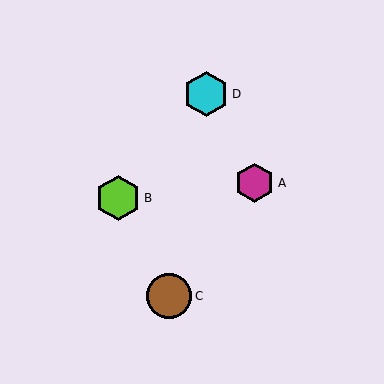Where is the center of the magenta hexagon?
The center of the magenta hexagon is at (255, 183).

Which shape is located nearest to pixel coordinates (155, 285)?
The brown circle (labeled C) at (169, 296) is nearest to that location.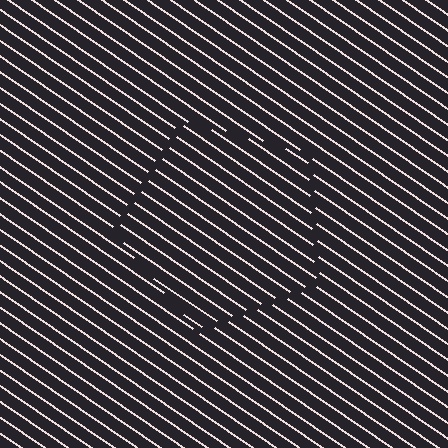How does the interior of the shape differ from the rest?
The interior of the shape contains the same grating, shifted by half a period — the contour is defined by the phase discontinuity where line-ends from the inner and outer gratings abut.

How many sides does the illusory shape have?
5 sides — the line-ends trace a pentagon.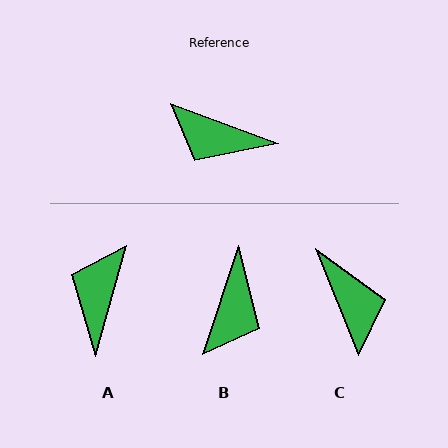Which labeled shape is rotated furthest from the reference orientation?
C, about 132 degrees away.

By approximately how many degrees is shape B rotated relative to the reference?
Approximately 92 degrees counter-clockwise.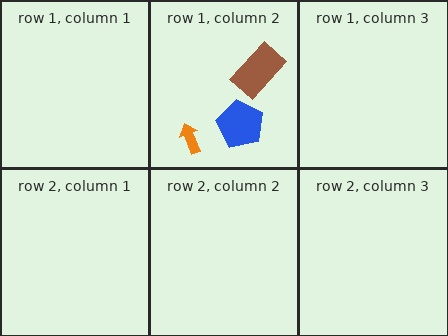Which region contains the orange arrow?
The row 1, column 2 region.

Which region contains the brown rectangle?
The row 1, column 2 region.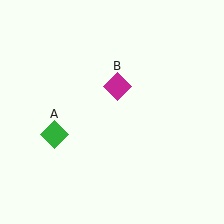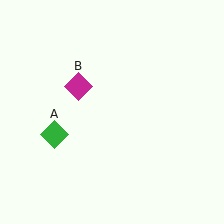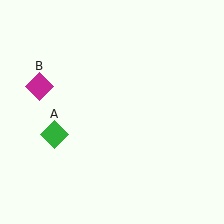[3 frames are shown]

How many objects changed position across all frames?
1 object changed position: magenta diamond (object B).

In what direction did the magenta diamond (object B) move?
The magenta diamond (object B) moved left.